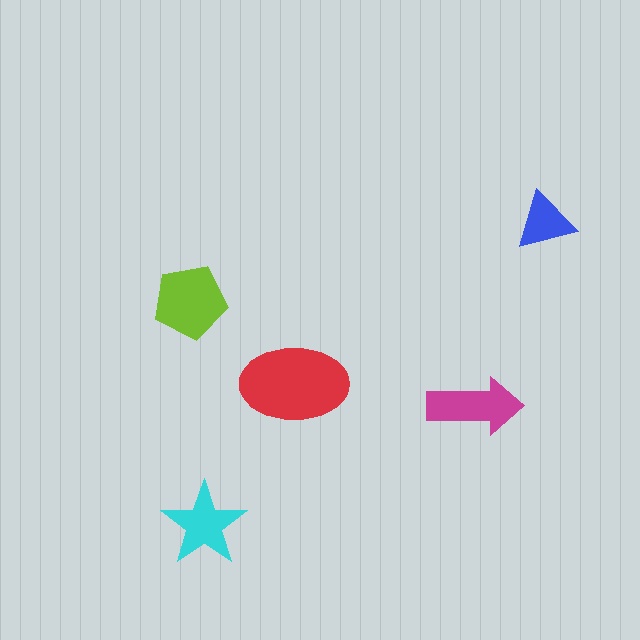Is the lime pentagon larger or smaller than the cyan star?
Larger.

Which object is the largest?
The red ellipse.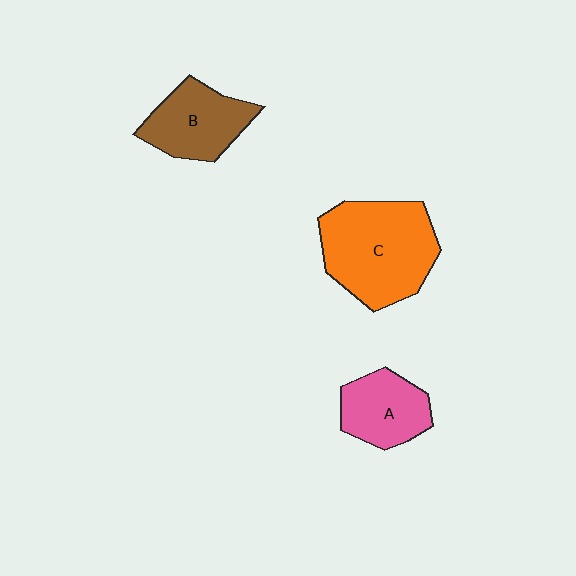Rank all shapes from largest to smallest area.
From largest to smallest: C (orange), B (brown), A (pink).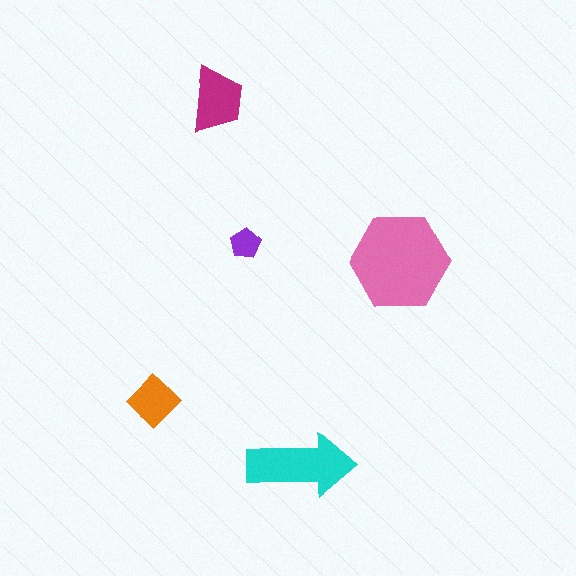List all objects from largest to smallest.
The pink hexagon, the cyan arrow, the magenta trapezoid, the orange diamond, the purple pentagon.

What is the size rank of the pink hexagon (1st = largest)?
1st.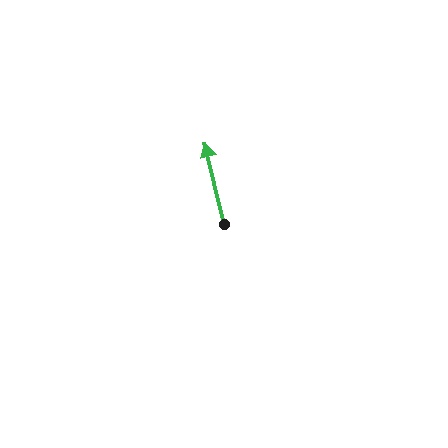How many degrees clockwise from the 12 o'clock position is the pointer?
Approximately 347 degrees.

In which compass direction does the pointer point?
North.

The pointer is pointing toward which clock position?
Roughly 12 o'clock.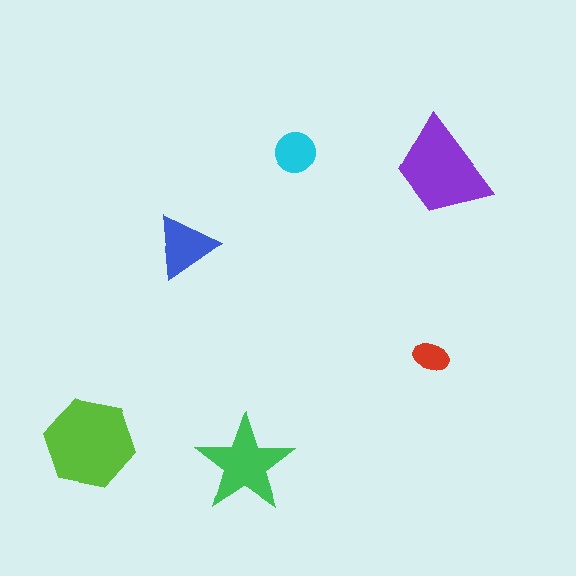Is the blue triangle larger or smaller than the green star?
Smaller.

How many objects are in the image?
There are 6 objects in the image.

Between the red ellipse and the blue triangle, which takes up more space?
The blue triangle.